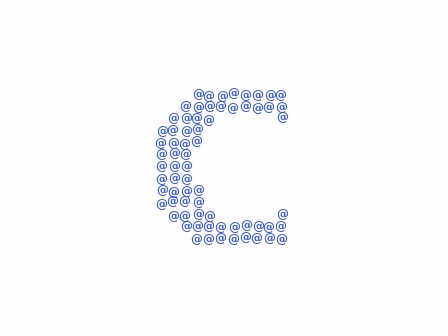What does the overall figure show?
The overall figure shows the letter C.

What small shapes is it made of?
It is made of small at signs.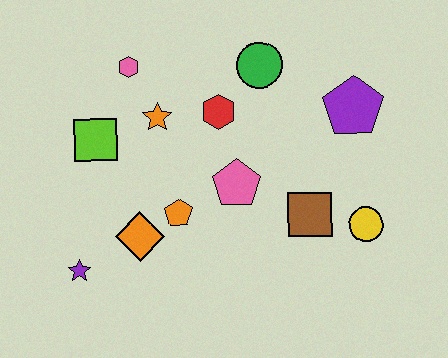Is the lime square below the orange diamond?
No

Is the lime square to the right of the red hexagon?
No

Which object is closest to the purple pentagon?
The green circle is closest to the purple pentagon.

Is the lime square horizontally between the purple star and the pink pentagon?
Yes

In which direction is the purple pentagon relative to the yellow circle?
The purple pentagon is above the yellow circle.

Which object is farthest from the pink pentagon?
The purple star is farthest from the pink pentagon.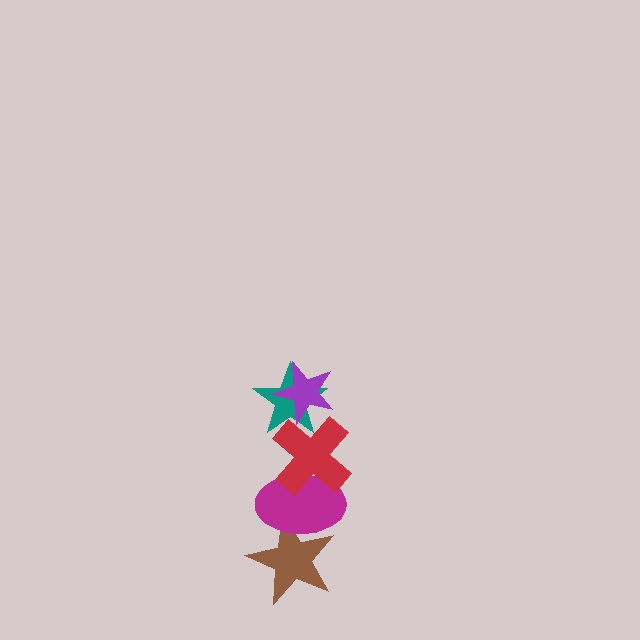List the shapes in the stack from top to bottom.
From top to bottom: the purple star, the teal star, the red cross, the magenta ellipse, the brown star.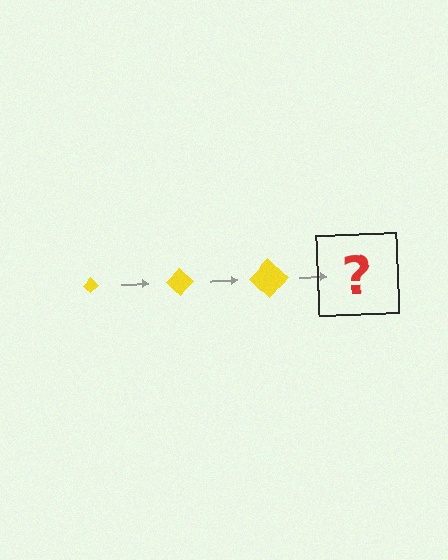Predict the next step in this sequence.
The next step is a yellow diamond, larger than the previous one.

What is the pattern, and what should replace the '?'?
The pattern is that the diamond gets progressively larger each step. The '?' should be a yellow diamond, larger than the previous one.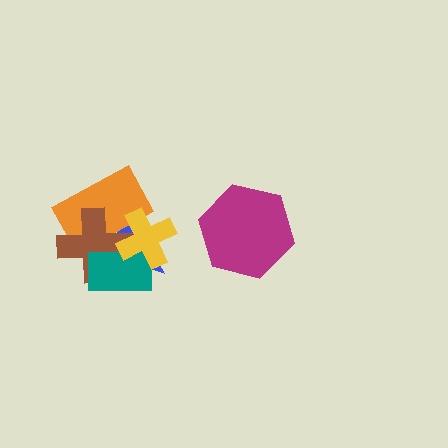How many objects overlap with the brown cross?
4 objects overlap with the brown cross.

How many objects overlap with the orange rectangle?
4 objects overlap with the orange rectangle.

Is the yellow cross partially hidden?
No, no other shape covers it.